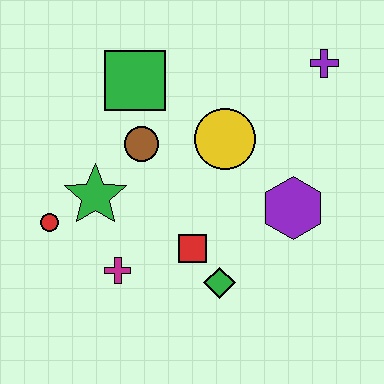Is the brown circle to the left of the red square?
Yes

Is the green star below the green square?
Yes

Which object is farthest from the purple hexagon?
The red circle is farthest from the purple hexagon.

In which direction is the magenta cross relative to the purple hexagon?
The magenta cross is to the left of the purple hexagon.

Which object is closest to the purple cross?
The yellow circle is closest to the purple cross.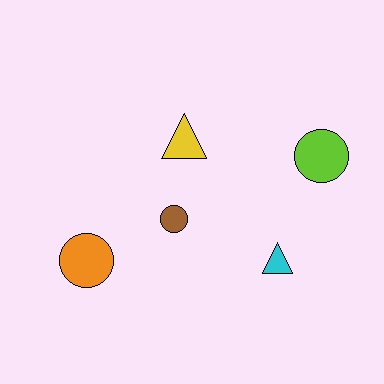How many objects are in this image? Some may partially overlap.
There are 5 objects.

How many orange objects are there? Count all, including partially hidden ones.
There is 1 orange object.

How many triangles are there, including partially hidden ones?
There are 2 triangles.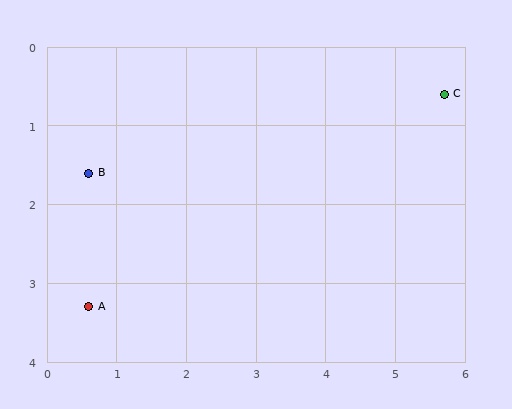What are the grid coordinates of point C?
Point C is at approximately (5.7, 0.6).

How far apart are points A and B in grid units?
Points A and B are about 1.7 grid units apart.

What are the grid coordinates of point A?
Point A is at approximately (0.6, 3.3).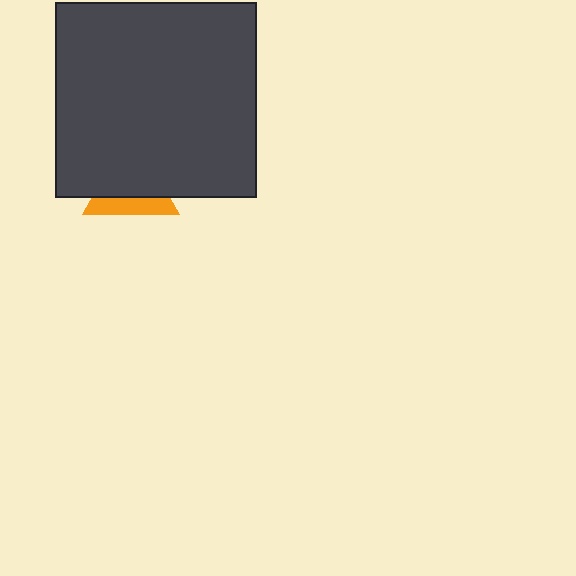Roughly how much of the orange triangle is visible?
A small part of it is visible (roughly 38%).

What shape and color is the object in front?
The object in front is a dark gray rectangle.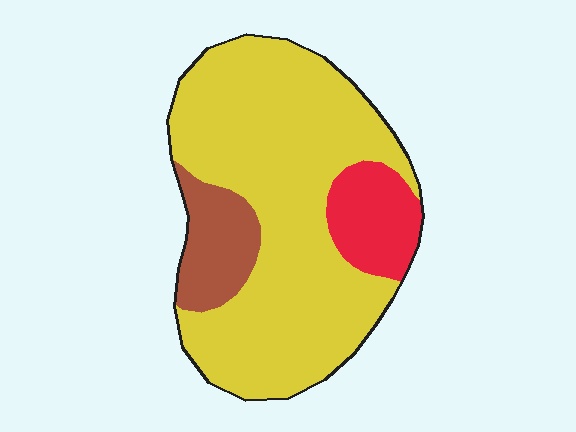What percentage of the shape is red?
Red covers 12% of the shape.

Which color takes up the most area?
Yellow, at roughly 75%.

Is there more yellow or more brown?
Yellow.